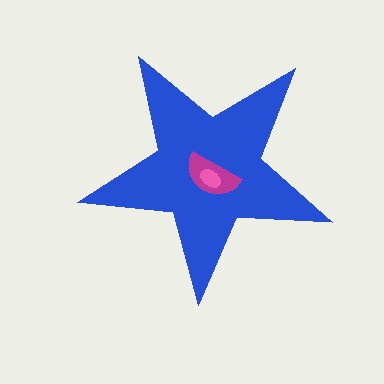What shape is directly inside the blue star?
The magenta semicircle.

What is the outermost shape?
The blue star.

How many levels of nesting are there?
3.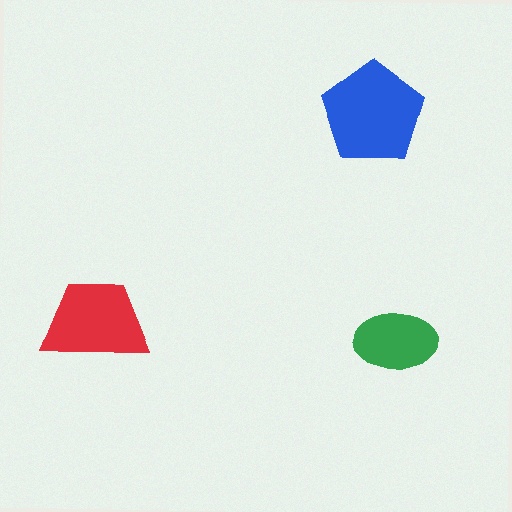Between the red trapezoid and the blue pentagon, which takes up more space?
The blue pentagon.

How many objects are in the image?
There are 3 objects in the image.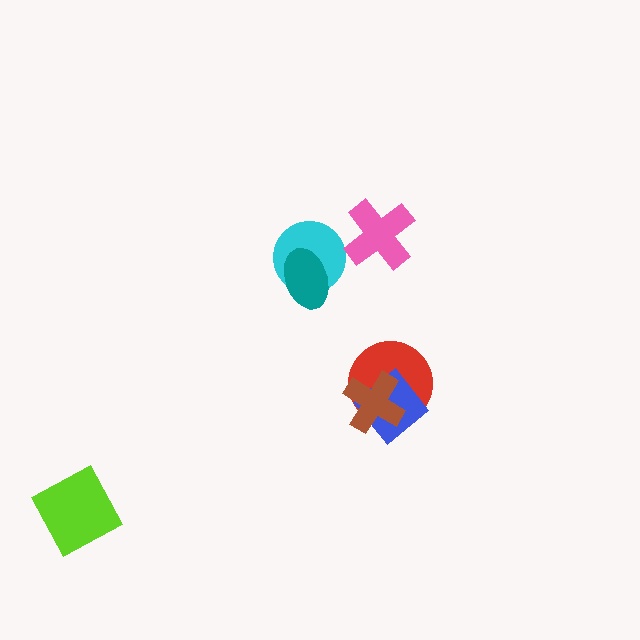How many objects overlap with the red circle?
2 objects overlap with the red circle.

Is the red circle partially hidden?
Yes, it is partially covered by another shape.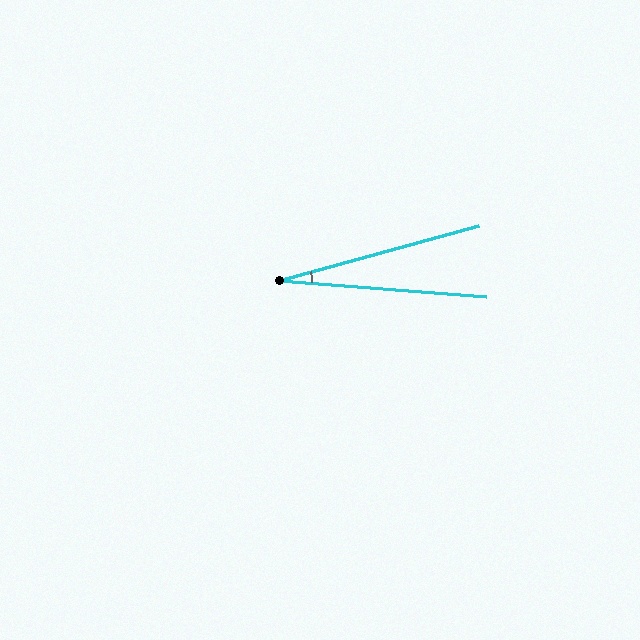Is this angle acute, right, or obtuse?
It is acute.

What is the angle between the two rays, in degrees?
Approximately 20 degrees.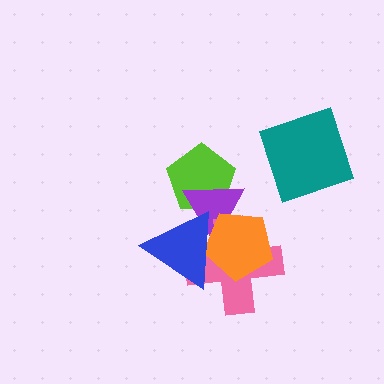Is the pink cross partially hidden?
Yes, it is partially covered by another shape.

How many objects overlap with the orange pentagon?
3 objects overlap with the orange pentagon.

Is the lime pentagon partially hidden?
Yes, it is partially covered by another shape.